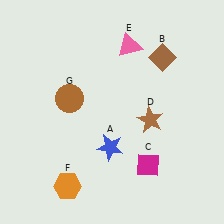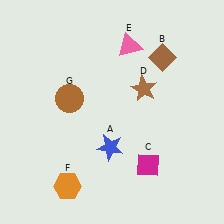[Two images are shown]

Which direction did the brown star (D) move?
The brown star (D) moved up.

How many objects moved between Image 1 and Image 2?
1 object moved between the two images.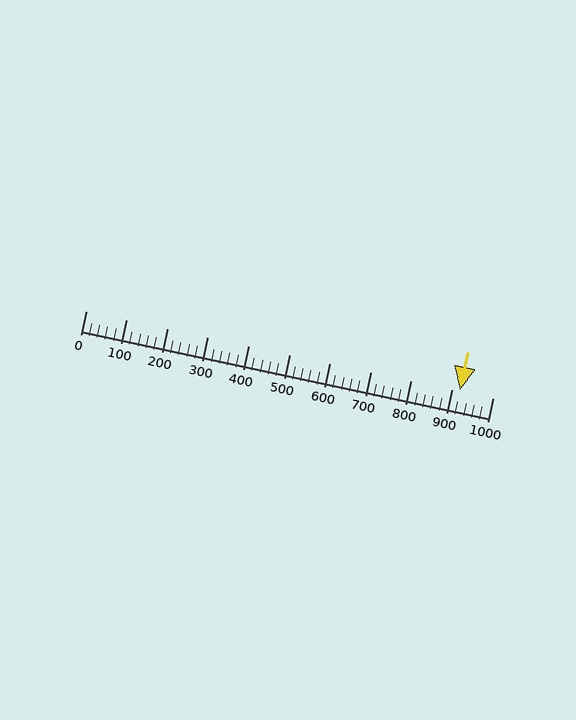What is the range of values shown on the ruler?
The ruler shows values from 0 to 1000.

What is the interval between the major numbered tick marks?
The major tick marks are spaced 100 units apart.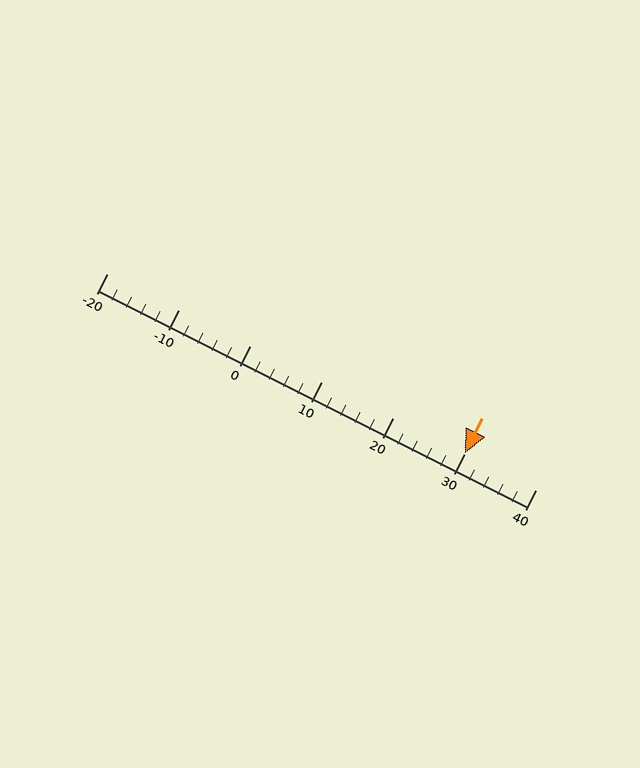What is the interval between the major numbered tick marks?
The major tick marks are spaced 10 units apart.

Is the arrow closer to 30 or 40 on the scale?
The arrow is closer to 30.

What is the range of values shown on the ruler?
The ruler shows values from -20 to 40.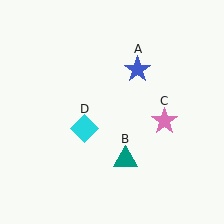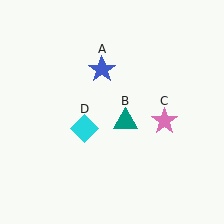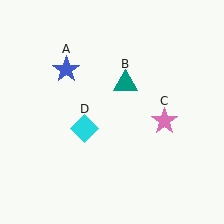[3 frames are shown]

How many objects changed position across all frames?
2 objects changed position: blue star (object A), teal triangle (object B).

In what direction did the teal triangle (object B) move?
The teal triangle (object B) moved up.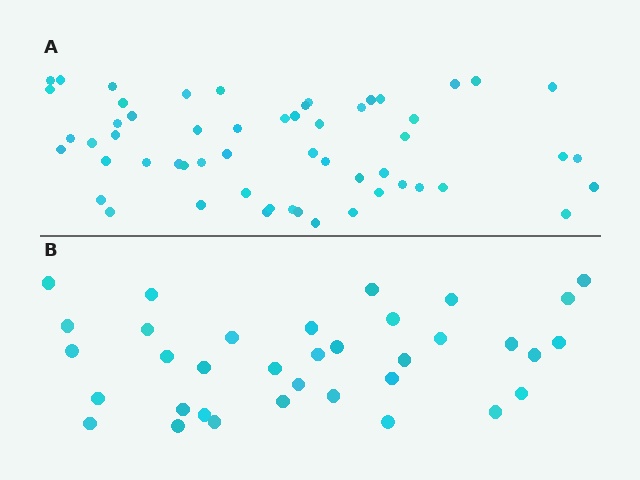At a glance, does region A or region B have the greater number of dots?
Region A (the top region) has more dots.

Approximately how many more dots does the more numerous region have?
Region A has approximately 20 more dots than region B.